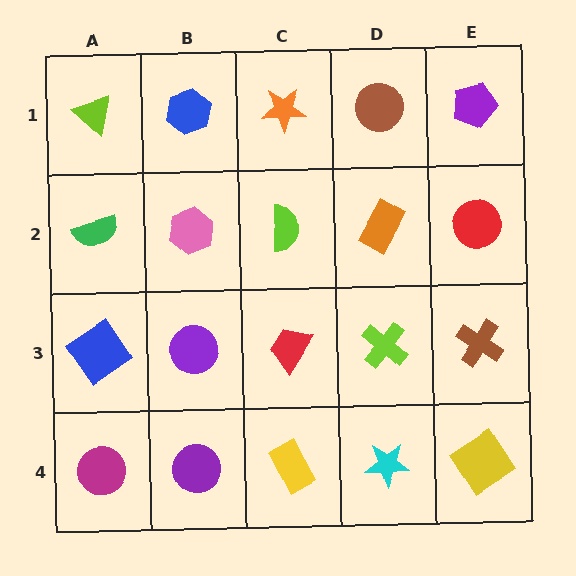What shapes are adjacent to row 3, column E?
A red circle (row 2, column E), a yellow diamond (row 4, column E), a lime cross (row 3, column D).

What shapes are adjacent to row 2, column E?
A purple pentagon (row 1, column E), a brown cross (row 3, column E), an orange rectangle (row 2, column D).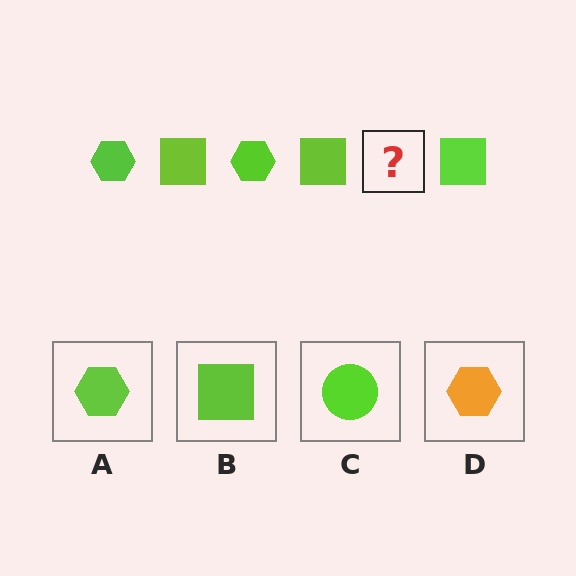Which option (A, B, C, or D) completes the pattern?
A.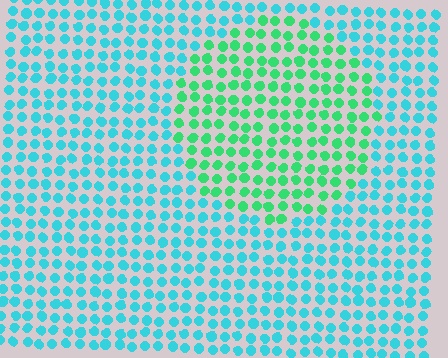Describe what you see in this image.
The image is filled with small cyan elements in a uniform arrangement. A circle-shaped region is visible where the elements are tinted to a slightly different hue, forming a subtle color boundary.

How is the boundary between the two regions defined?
The boundary is defined purely by a slight shift in hue (about 43 degrees). Spacing, size, and orientation are identical on both sides.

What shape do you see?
I see a circle.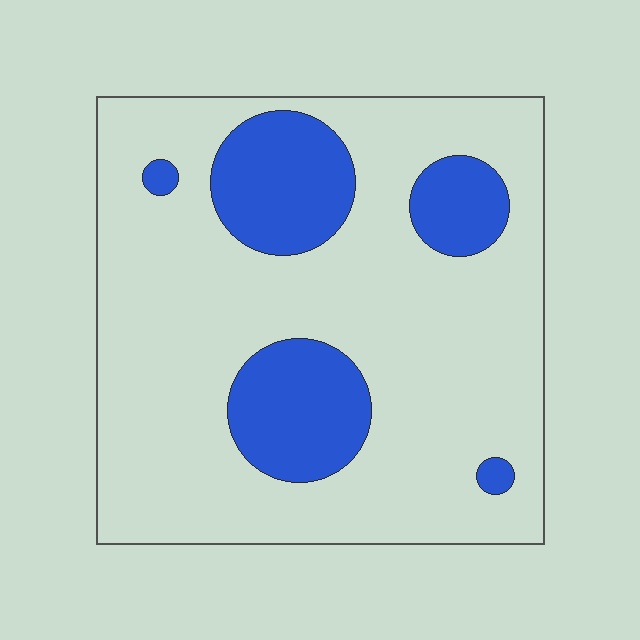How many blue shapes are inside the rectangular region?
5.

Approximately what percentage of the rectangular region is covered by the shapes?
Approximately 20%.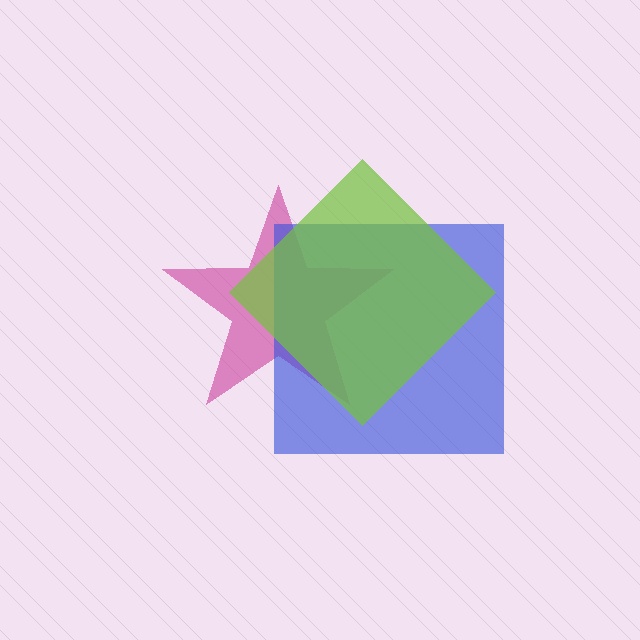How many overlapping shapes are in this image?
There are 3 overlapping shapes in the image.